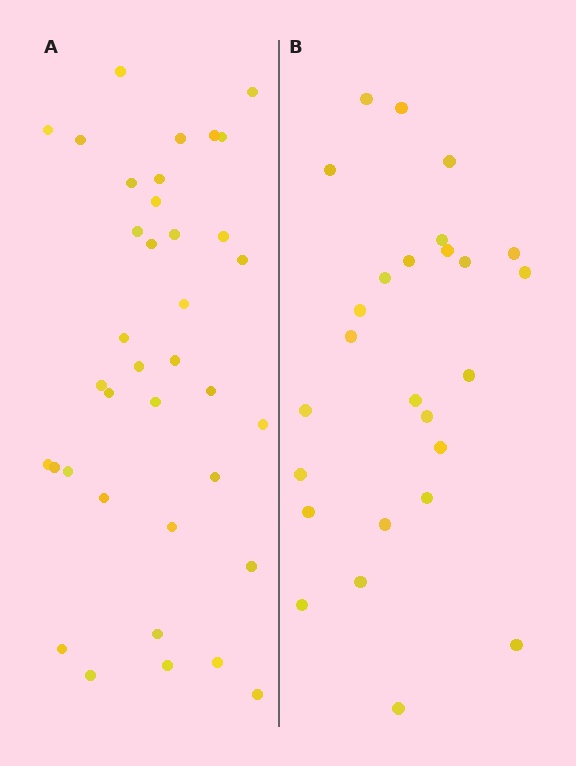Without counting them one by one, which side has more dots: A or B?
Region A (the left region) has more dots.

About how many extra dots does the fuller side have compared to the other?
Region A has roughly 12 or so more dots than region B.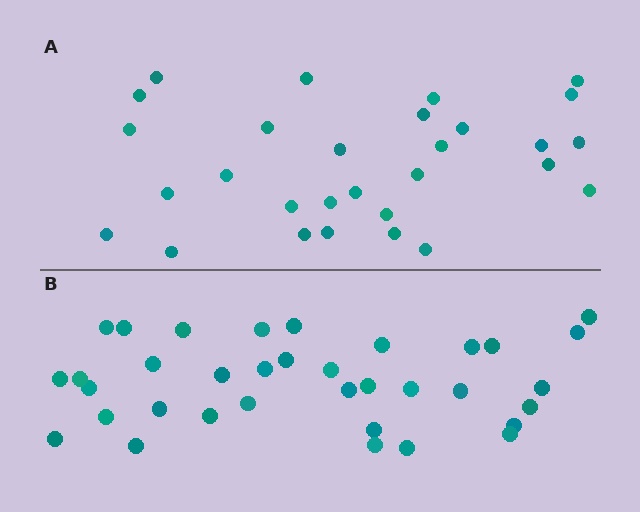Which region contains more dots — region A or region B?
Region B (the bottom region) has more dots.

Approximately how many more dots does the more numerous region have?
Region B has about 6 more dots than region A.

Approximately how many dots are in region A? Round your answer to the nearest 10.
About 30 dots. (The exact count is 29, which rounds to 30.)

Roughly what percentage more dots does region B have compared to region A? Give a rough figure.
About 20% more.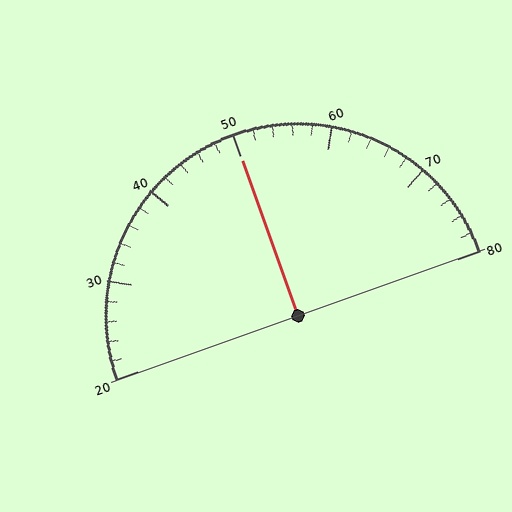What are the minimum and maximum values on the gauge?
The gauge ranges from 20 to 80.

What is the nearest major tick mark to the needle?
The nearest major tick mark is 50.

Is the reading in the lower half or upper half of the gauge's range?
The reading is in the upper half of the range (20 to 80).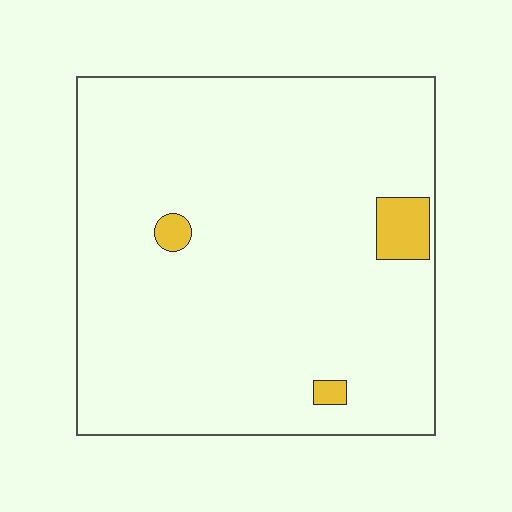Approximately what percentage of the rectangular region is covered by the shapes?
Approximately 5%.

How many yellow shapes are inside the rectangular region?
3.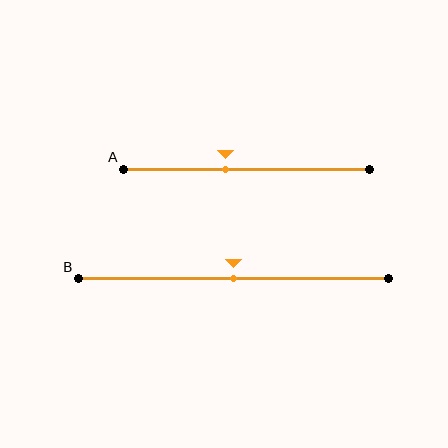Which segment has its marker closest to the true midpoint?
Segment B has its marker closest to the true midpoint.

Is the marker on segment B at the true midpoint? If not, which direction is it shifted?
Yes, the marker on segment B is at the true midpoint.